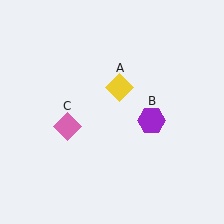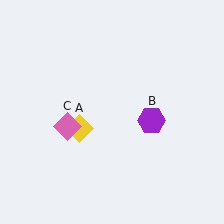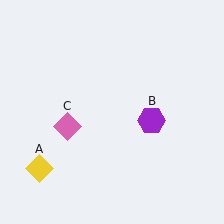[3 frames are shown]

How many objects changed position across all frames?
1 object changed position: yellow diamond (object A).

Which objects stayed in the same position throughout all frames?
Purple hexagon (object B) and pink diamond (object C) remained stationary.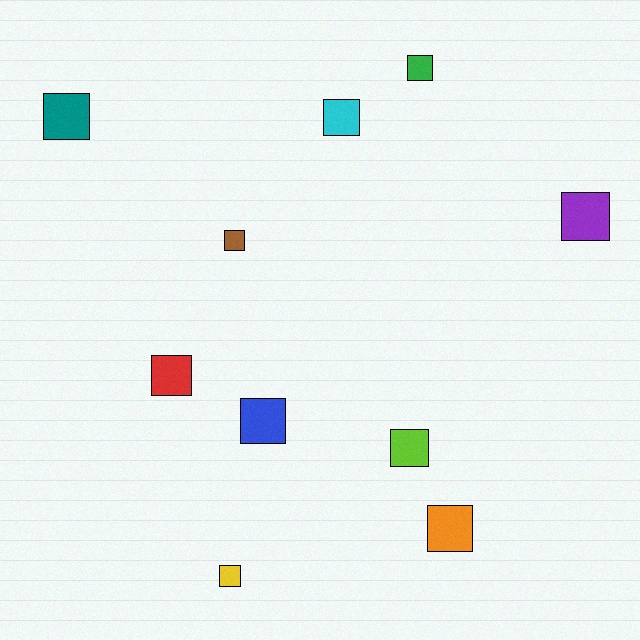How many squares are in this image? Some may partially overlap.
There are 10 squares.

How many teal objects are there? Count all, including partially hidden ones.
There is 1 teal object.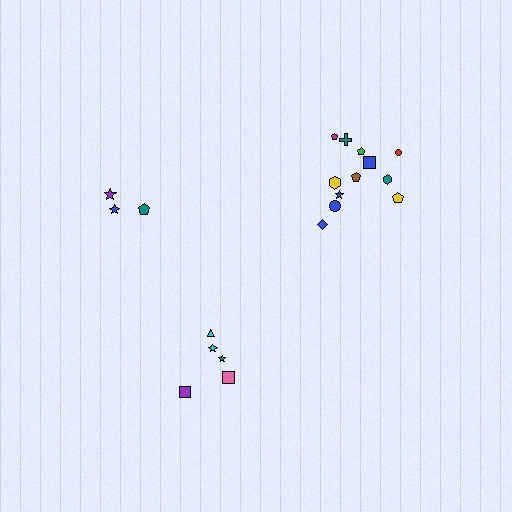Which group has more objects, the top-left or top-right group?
The top-right group.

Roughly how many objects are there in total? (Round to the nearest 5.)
Roughly 20 objects in total.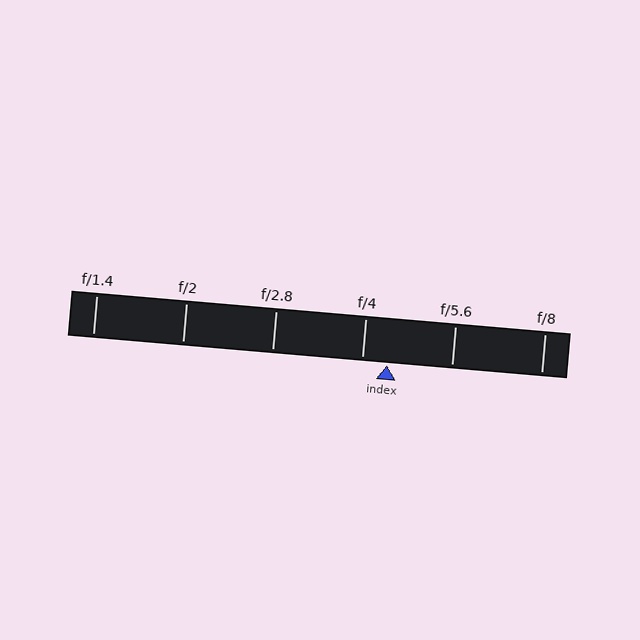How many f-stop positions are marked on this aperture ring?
There are 6 f-stop positions marked.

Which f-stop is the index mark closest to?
The index mark is closest to f/4.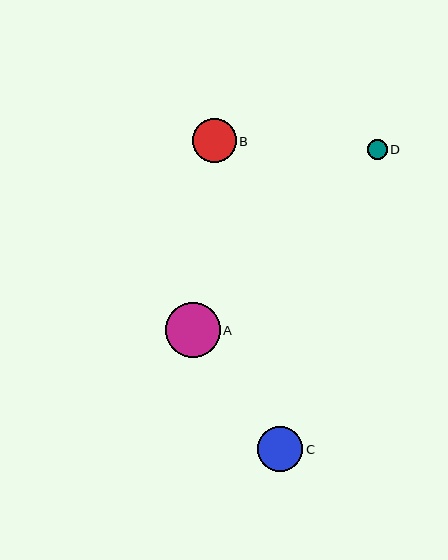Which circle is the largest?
Circle A is the largest with a size of approximately 55 pixels.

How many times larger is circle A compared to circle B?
Circle A is approximately 1.2 times the size of circle B.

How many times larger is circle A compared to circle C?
Circle A is approximately 1.2 times the size of circle C.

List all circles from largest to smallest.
From largest to smallest: A, C, B, D.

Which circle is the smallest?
Circle D is the smallest with a size of approximately 20 pixels.